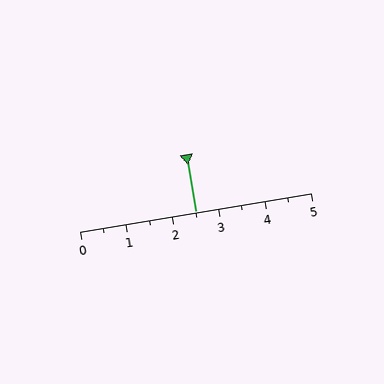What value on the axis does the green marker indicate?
The marker indicates approximately 2.5.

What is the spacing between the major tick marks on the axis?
The major ticks are spaced 1 apart.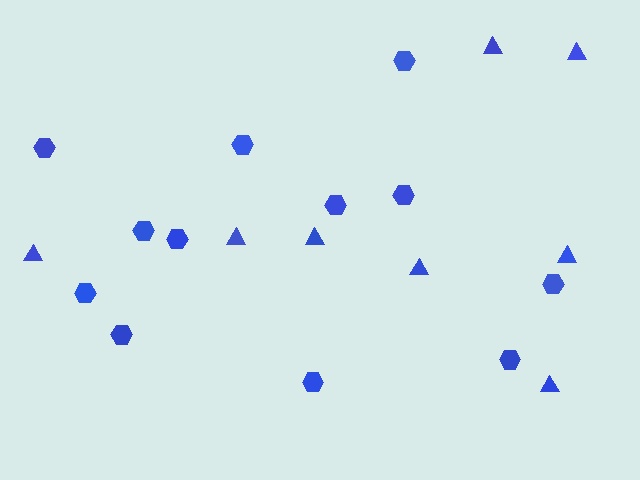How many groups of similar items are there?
There are 2 groups: one group of triangles (8) and one group of hexagons (12).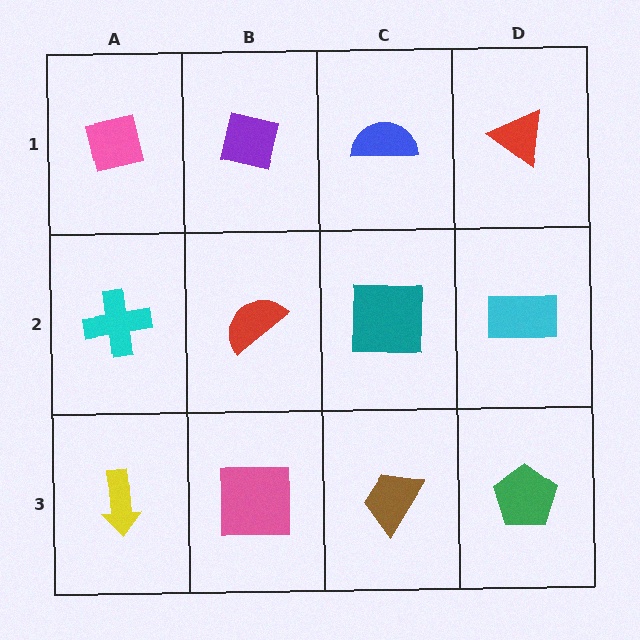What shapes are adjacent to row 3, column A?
A cyan cross (row 2, column A), a pink square (row 3, column B).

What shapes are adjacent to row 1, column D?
A cyan rectangle (row 2, column D), a blue semicircle (row 1, column C).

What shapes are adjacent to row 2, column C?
A blue semicircle (row 1, column C), a brown trapezoid (row 3, column C), a red semicircle (row 2, column B), a cyan rectangle (row 2, column D).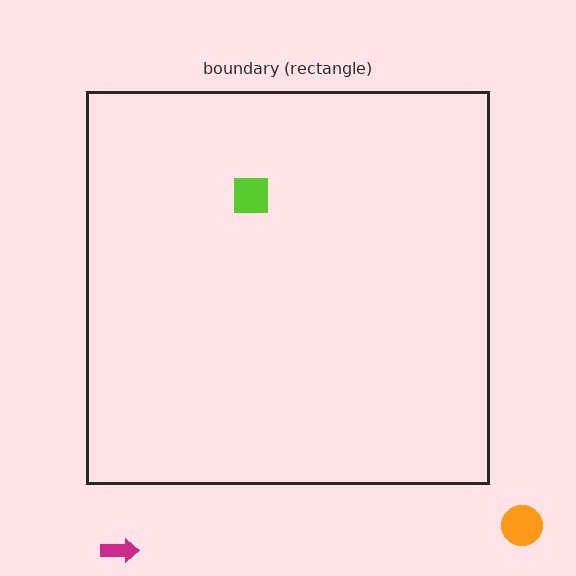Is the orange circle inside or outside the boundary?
Outside.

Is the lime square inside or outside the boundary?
Inside.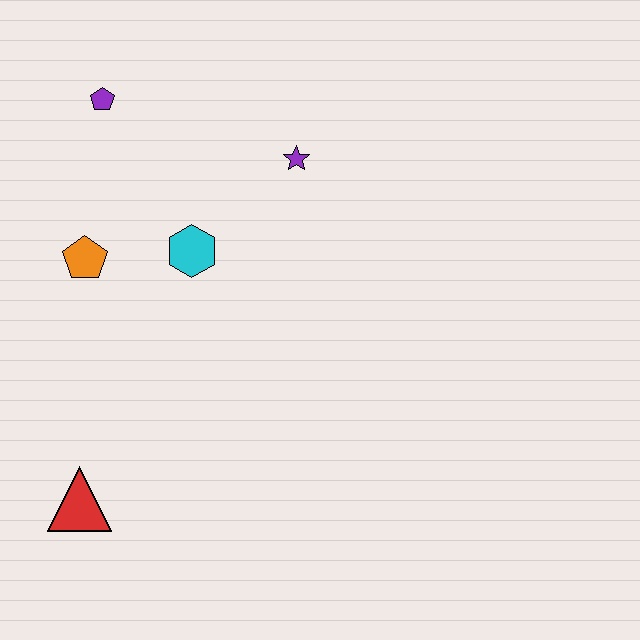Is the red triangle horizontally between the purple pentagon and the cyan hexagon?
No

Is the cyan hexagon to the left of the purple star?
Yes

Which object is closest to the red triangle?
The orange pentagon is closest to the red triangle.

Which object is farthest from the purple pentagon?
The red triangle is farthest from the purple pentagon.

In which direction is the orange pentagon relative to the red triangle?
The orange pentagon is above the red triangle.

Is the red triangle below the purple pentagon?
Yes